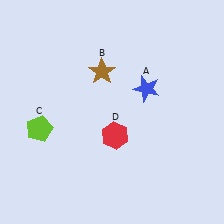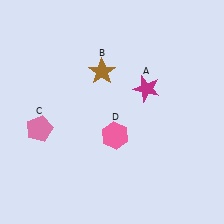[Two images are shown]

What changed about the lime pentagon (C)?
In Image 1, C is lime. In Image 2, it changed to pink.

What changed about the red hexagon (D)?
In Image 1, D is red. In Image 2, it changed to pink.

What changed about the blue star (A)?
In Image 1, A is blue. In Image 2, it changed to magenta.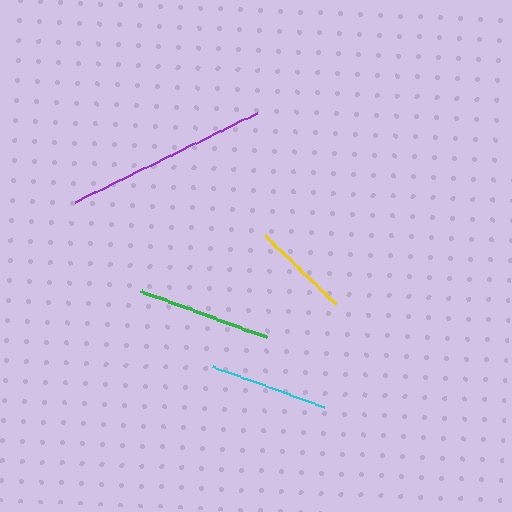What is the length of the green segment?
The green segment is approximately 134 pixels long.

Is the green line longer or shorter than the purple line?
The purple line is longer than the green line.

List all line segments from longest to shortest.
From longest to shortest: purple, green, cyan, yellow.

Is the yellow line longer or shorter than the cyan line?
The cyan line is longer than the yellow line.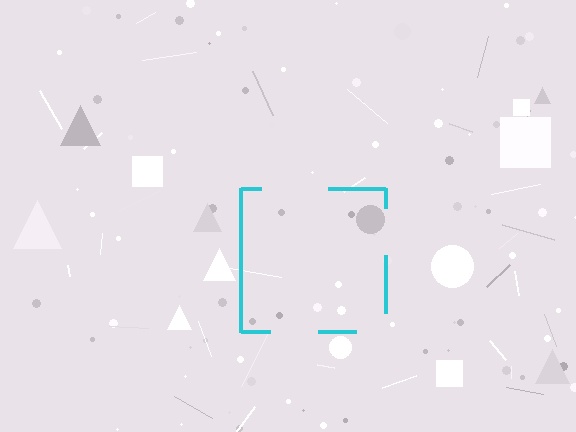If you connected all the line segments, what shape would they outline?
They would outline a square.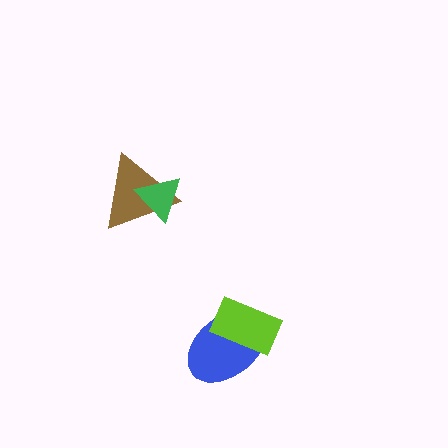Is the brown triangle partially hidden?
Yes, it is partially covered by another shape.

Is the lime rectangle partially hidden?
No, no other shape covers it.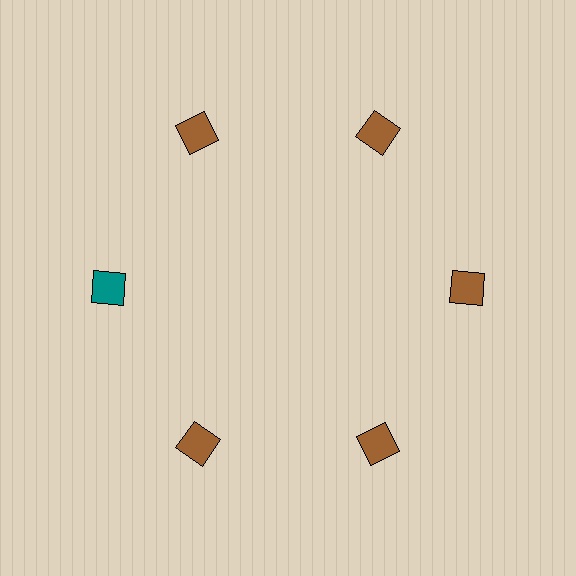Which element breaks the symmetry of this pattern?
The teal square at roughly the 9 o'clock position breaks the symmetry. All other shapes are brown squares.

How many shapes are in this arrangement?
There are 6 shapes arranged in a ring pattern.